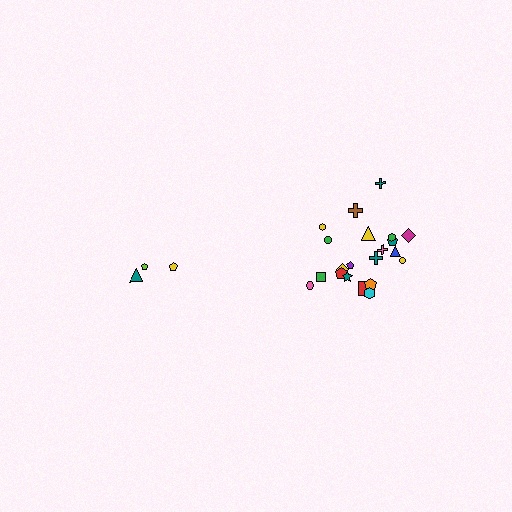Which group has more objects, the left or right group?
The right group.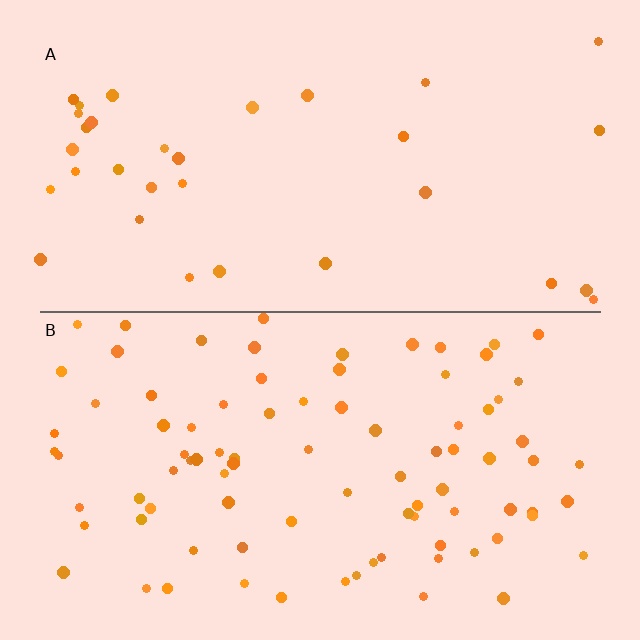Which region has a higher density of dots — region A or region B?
B (the bottom).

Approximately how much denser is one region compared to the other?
Approximately 2.7× — region B over region A.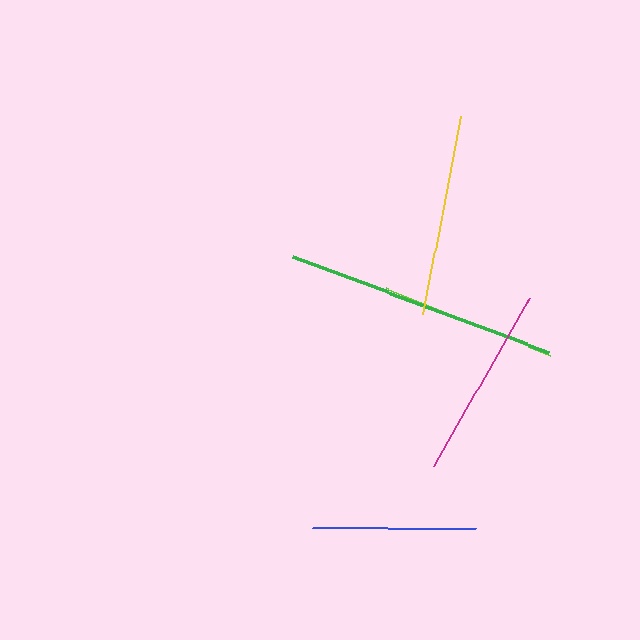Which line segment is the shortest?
The blue line is the shortest at approximately 164 pixels.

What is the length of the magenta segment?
The magenta segment is approximately 194 pixels long.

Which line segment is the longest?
The green line is the longest at approximately 273 pixels.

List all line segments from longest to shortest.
From longest to shortest: green, yellow, magenta, lime, blue.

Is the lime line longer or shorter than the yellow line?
The yellow line is longer than the lime line.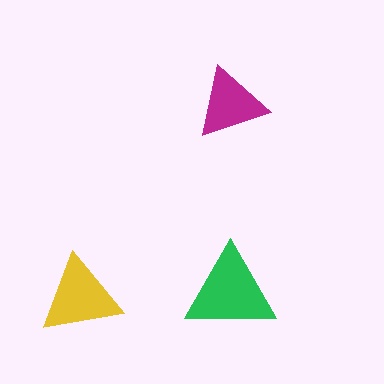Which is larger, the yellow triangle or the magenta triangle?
The yellow one.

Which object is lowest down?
The yellow triangle is bottommost.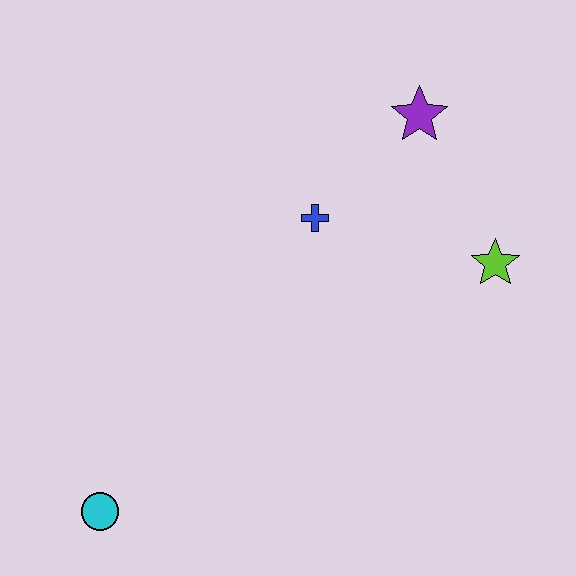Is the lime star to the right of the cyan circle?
Yes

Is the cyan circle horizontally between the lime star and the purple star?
No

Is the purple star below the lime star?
No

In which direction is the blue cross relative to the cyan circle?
The blue cross is above the cyan circle.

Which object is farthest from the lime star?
The cyan circle is farthest from the lime star.